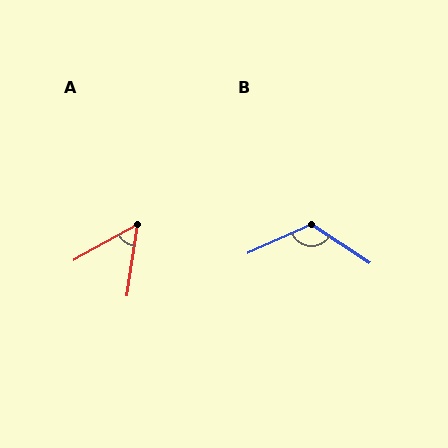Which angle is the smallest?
A, at approximately 53 degrees.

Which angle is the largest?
B, at approximately 123 degrees.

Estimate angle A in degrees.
Approximately 53 degrees.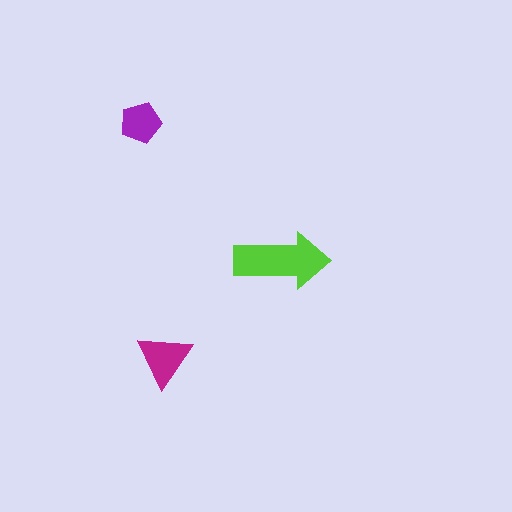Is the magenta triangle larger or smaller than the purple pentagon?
Larger.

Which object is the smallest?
The purple pentagon.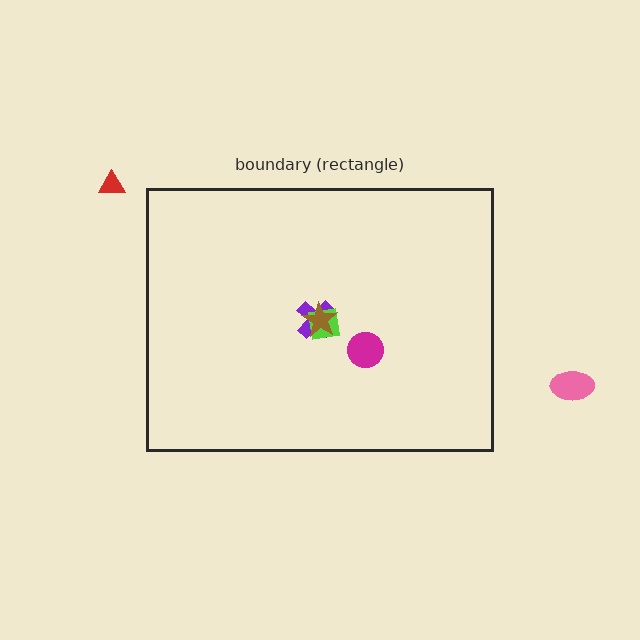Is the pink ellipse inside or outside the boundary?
Outside.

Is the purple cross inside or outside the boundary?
Inside.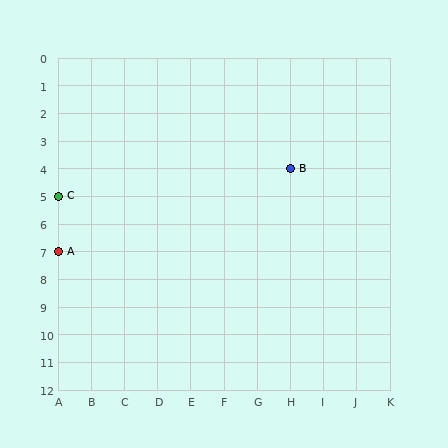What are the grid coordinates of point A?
Point A is at grid coordinates (A, 7).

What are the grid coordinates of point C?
Point C is at grid coordinates (A, 5).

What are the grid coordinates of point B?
Point B is at grid coordinates (H, 4).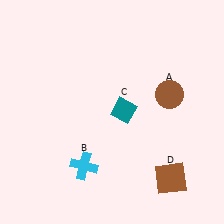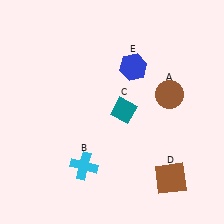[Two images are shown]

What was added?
A blue hexagon (E) was added in Image 2.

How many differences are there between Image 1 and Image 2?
There is 1 difference between the two images.